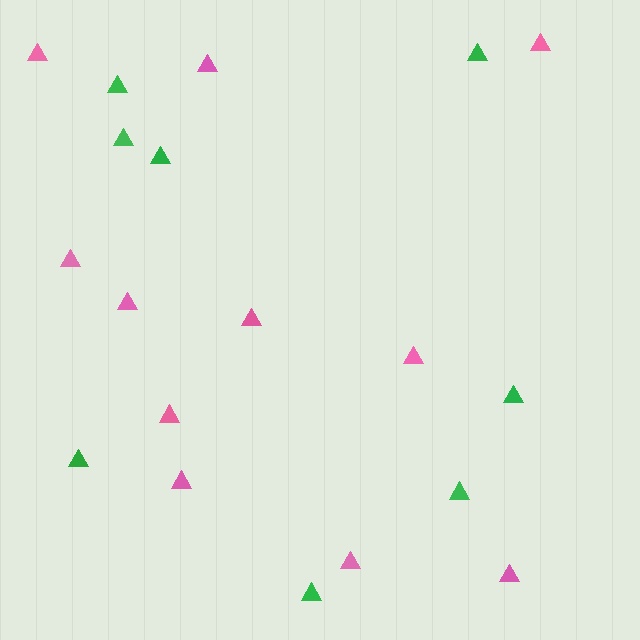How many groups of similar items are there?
There are 2 groups: one group of green triangles (8) and one group of pink triangles (11).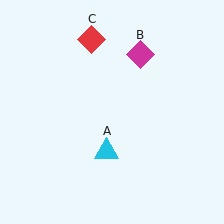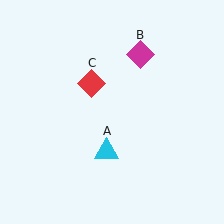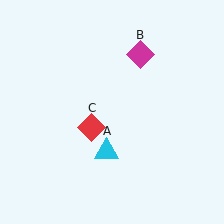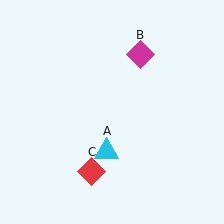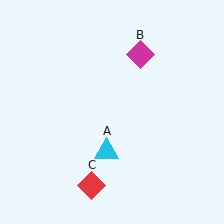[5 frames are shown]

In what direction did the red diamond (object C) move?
The red diamond (object C) moved down.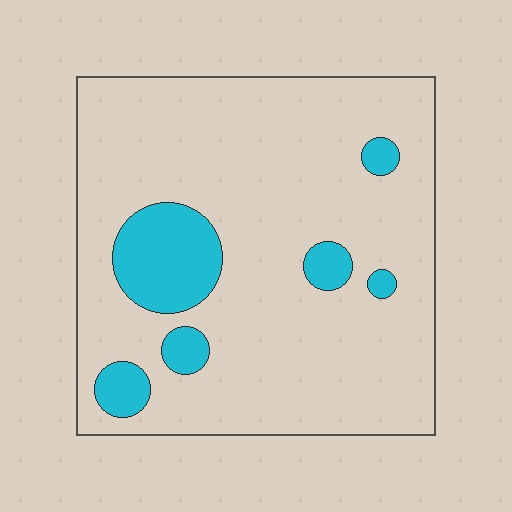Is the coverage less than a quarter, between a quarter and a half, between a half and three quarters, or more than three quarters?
Less than a quarter.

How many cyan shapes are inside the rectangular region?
6.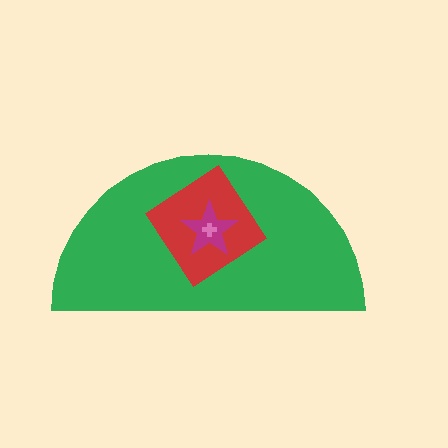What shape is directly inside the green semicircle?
The red diamond.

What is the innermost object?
The pink cross.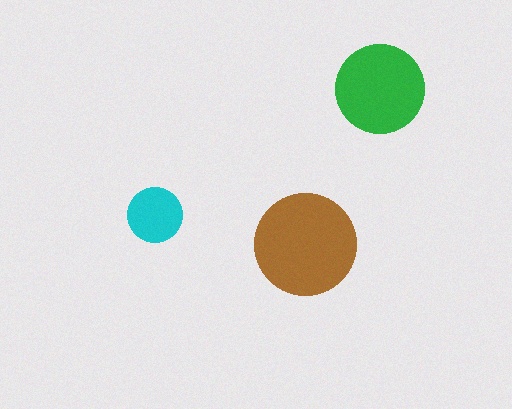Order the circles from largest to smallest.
the brown one, the green one, the cyan one.